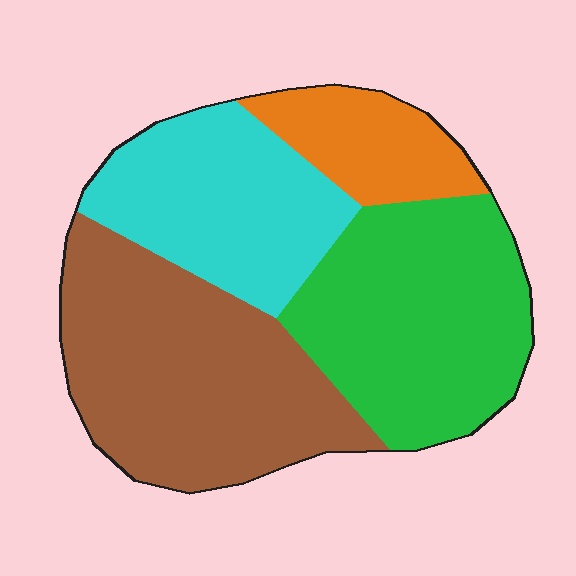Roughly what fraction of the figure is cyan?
Cyan takes up about one quarter (1/4) of the figure.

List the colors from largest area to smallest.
From largest to smallest: brown, green, cyan, orange.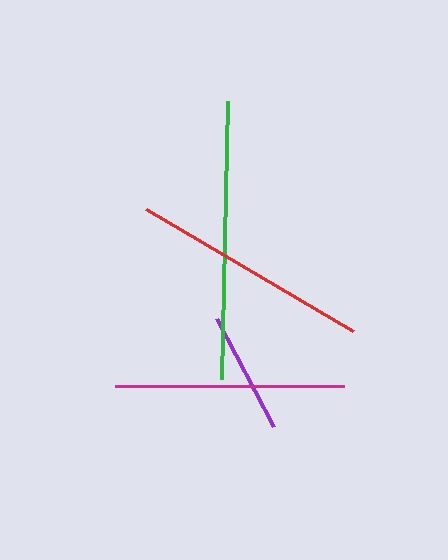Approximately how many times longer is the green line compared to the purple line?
The green line is approximately 2.3 times the length of the purple line.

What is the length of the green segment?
The green segment is approximately 278 pixels long.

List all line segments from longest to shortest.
From longest to shortest: green, red, magenta, purple.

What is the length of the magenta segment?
The magenta segment is approximately 229 pixels long.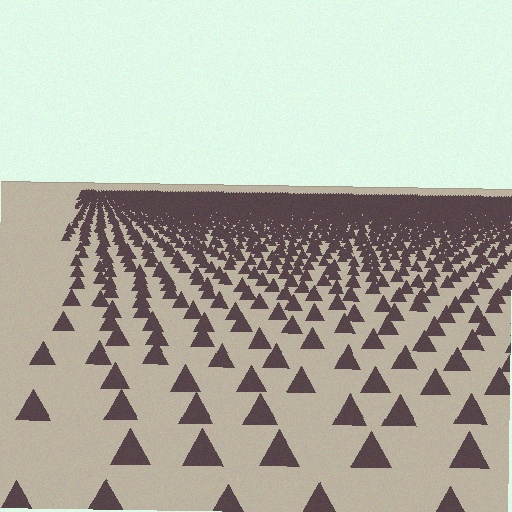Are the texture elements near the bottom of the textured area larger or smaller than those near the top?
Larger. Near the bottom, elements are closer to the viewer and appear at a bigger on-screen size.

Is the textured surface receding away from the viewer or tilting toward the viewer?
The surface is receding away from the viewer. Texture elements get smaller and denser toward the top.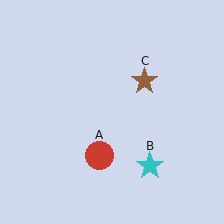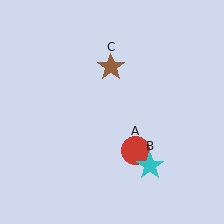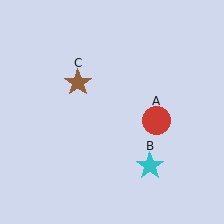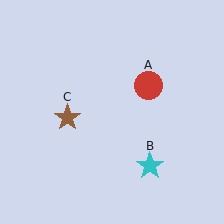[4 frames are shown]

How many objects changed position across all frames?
2 objects changed position: red circle (object A), brown star (object C).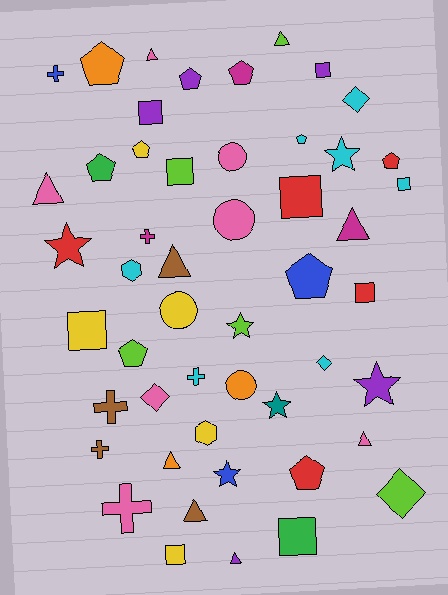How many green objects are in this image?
There are 2 green objects.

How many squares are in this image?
There are 9 squares.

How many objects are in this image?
There are 50 objects.